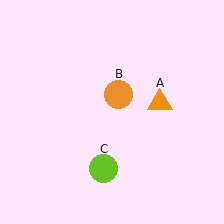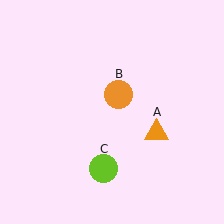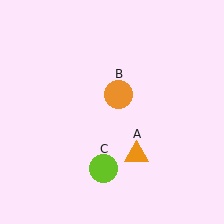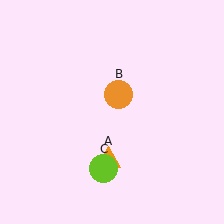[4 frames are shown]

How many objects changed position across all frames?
1 object changed position: orange triangle (object A).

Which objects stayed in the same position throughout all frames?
Orange circle (object B) and lime circle (object C) remained stationary.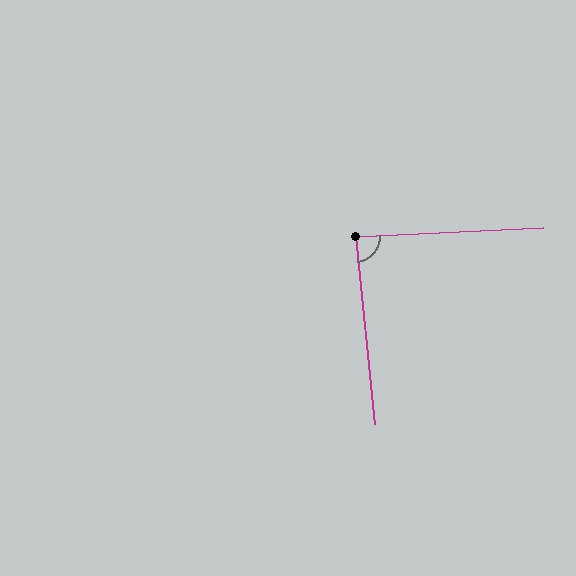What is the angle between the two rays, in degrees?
Approximately 87 degrees.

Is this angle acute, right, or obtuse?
It is approximately a right angle.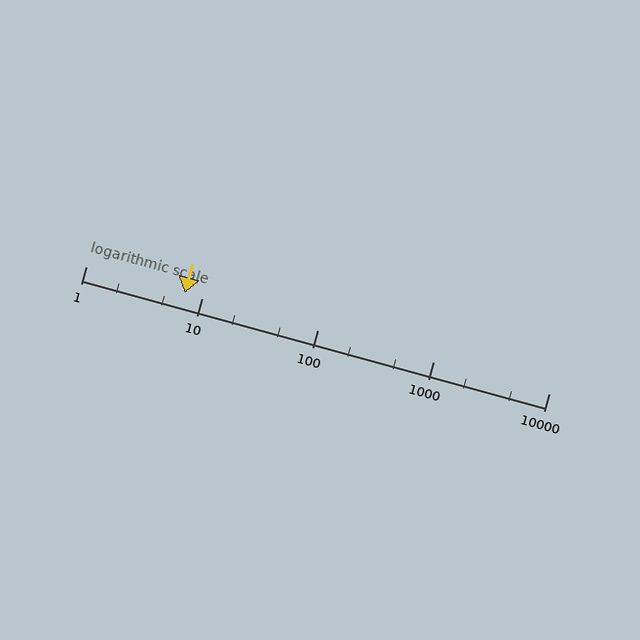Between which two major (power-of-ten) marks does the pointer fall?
The pointer is between 1 and 10.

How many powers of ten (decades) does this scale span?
The scale spans 4 decades, from 1 to 10000.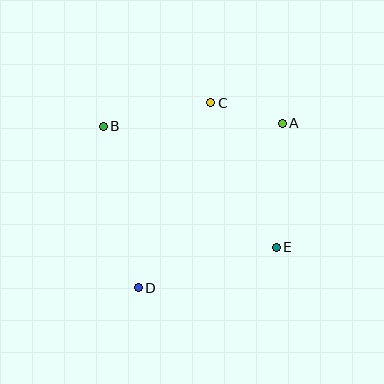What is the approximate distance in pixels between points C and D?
The distance between C and D is approximately 199 pixels.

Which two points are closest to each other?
Points A and C are closest to each other.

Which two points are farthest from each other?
Points A and D are farthest from each other.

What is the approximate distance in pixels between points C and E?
The distance between C and E is approximately 158 pixels.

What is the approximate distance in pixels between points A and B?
The distance between A and B is approximately 179 pixels.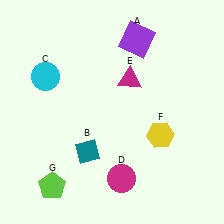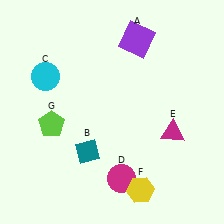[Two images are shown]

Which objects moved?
The objects that moved are: the magenta triangle (E), the yellow hexagon (F), the lime pentagon (G).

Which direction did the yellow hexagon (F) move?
The yellow hexagon (F) moved down.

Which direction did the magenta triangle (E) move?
The magenta triangle (E) moved down.